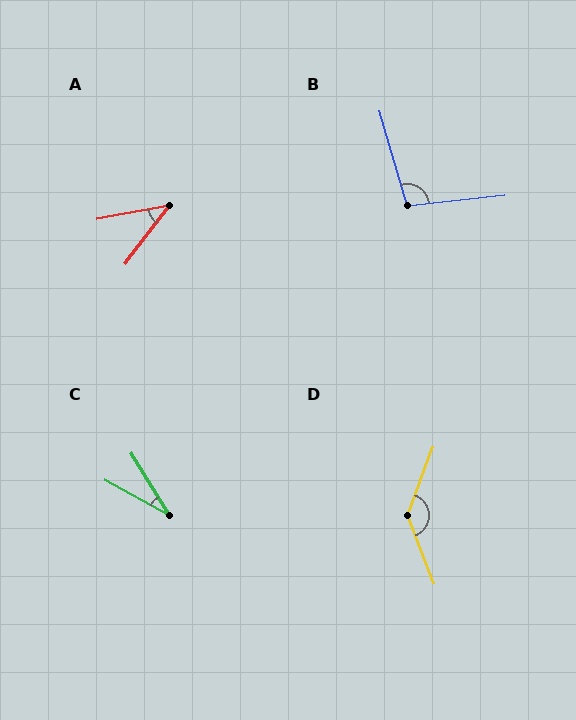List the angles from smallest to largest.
C (30°), A (42°), B (100°), D (138°).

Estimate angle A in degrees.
Approximately 42 degrees.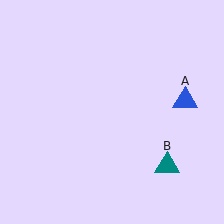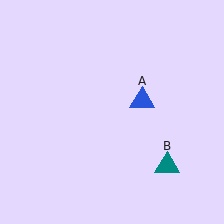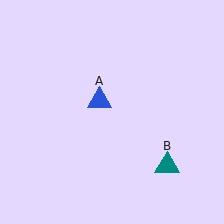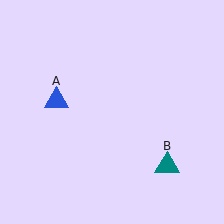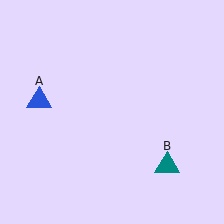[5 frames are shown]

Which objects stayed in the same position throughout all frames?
Teal triangle (object B) remained stationary.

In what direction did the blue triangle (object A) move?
The blue triangle (object A) moved left.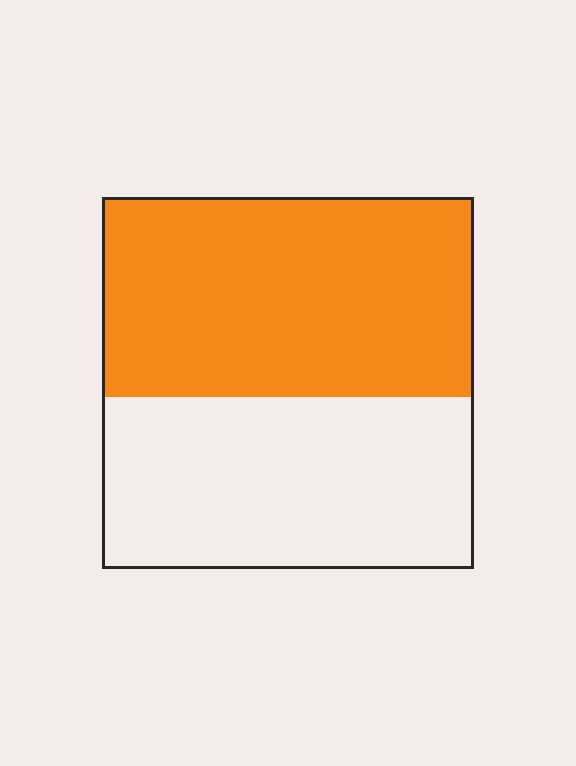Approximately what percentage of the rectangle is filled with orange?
Approximately 55%.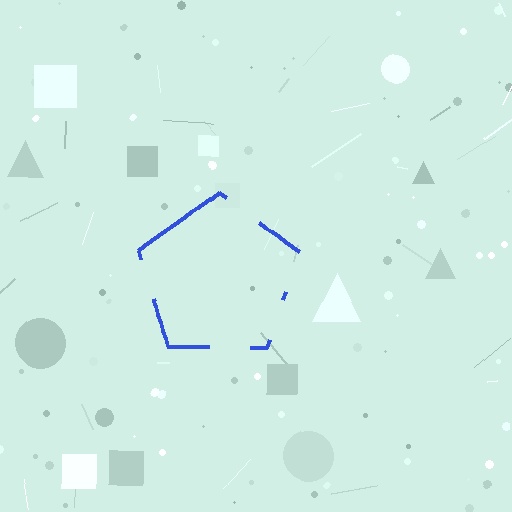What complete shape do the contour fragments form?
The contour fragments form a pentagon.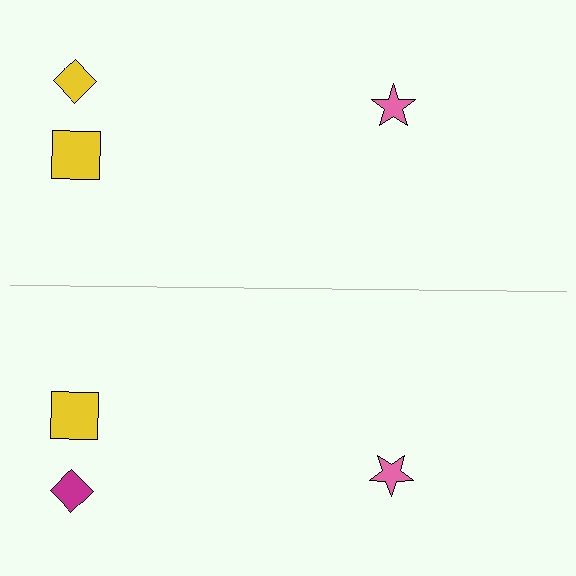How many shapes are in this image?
There are 6 shapes in this image.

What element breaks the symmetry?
The magenta diamond on the bottom side breaks the symmetry — its mirror counterpart is yellow.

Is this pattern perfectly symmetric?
No, the pattern is not perfectly symmetric. The magenta diamond on the bottom side breaks the symmetry — its mirror counterpart is yellow.